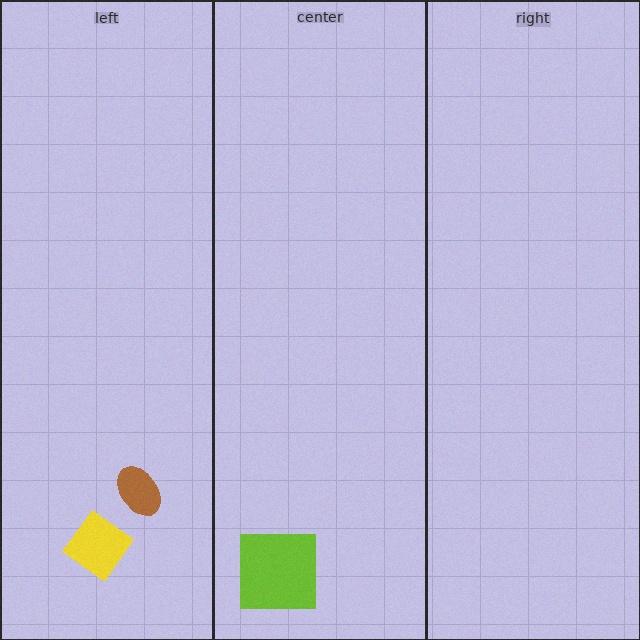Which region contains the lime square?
The center region.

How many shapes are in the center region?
1.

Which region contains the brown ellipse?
The left region.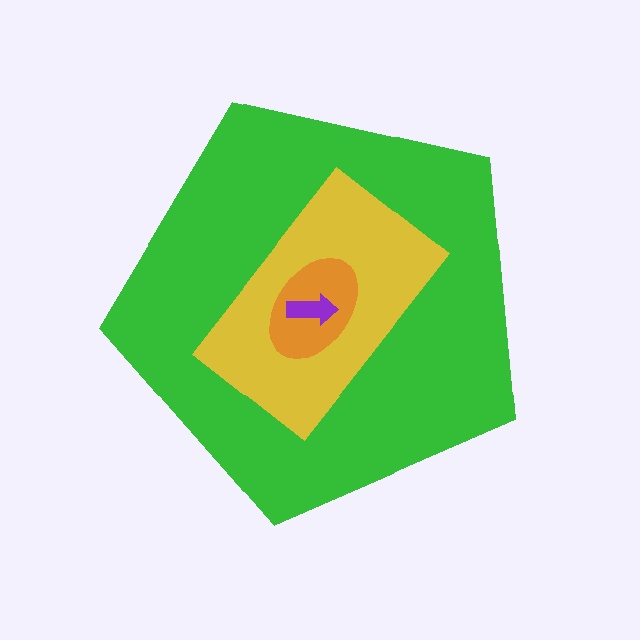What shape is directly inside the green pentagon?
The yellow rectangle.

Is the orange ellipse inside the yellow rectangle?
Yes.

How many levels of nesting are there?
4.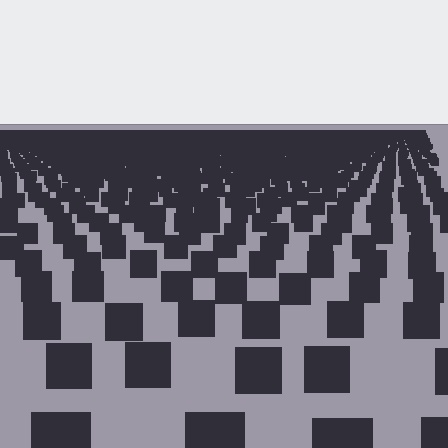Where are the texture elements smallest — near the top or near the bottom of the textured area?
Near the top.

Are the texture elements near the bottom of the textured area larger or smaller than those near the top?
Larger. Near the bottom, elements are closer to the viewer and appear at a bigger on-screen size.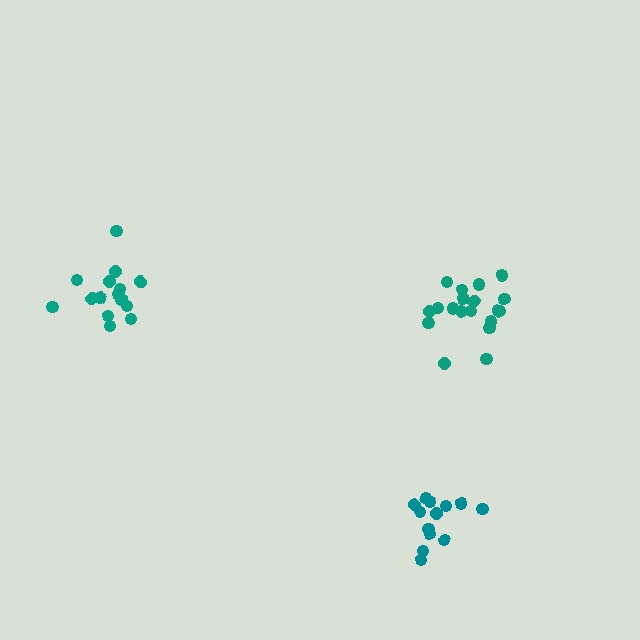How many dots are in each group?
Group 1: 15 dots, Group 2: 19 dots, Group 3: 13 dots (47 total).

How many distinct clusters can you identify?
There are 3 distinct clusters.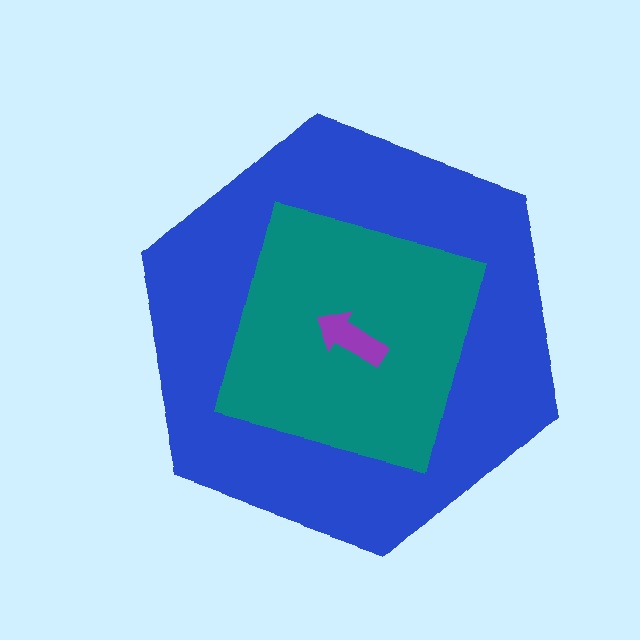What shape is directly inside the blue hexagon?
The teal square.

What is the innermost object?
The purple arrow.